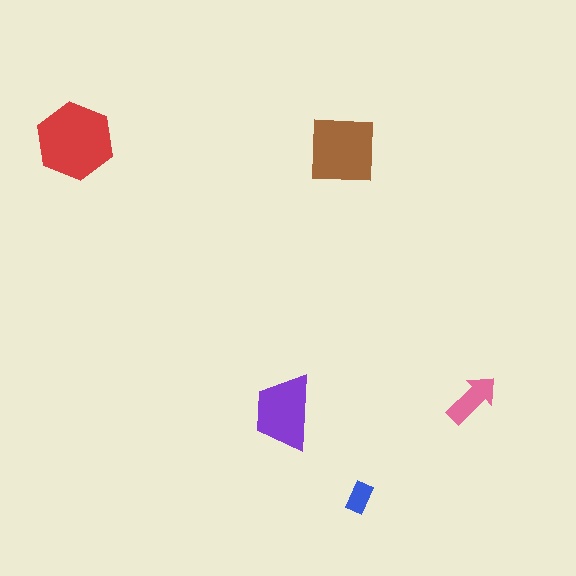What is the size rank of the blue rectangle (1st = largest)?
5th.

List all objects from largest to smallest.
The red hexagon, the brown square, the purple trapezoid, the pink arrow, the blue rectangle.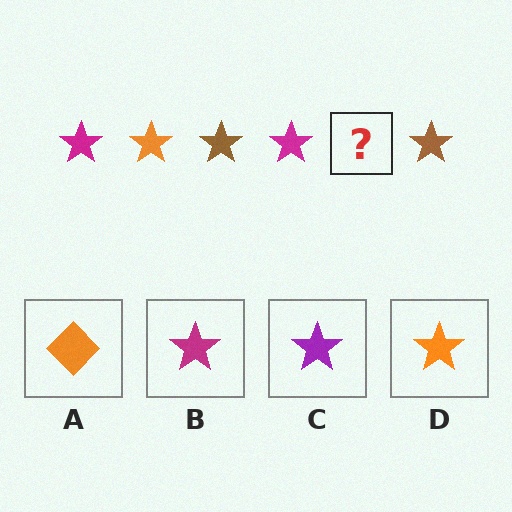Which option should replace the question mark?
Option D.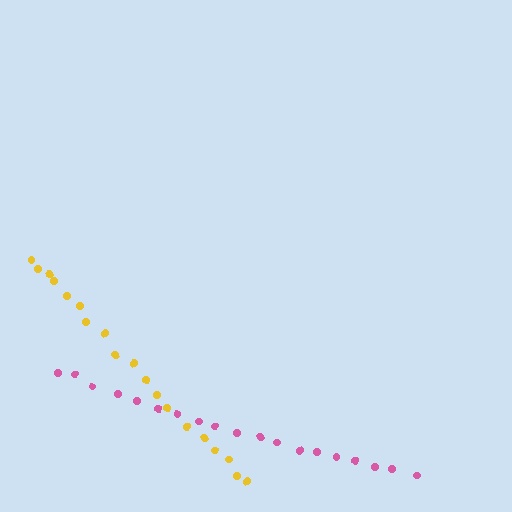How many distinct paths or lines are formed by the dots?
There are 2 distinct paths.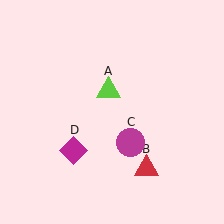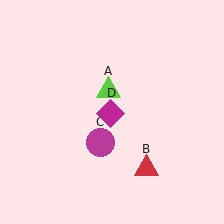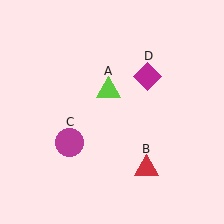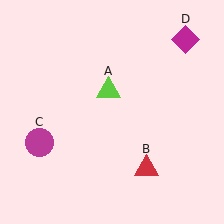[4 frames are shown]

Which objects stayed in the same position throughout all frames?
Lime triangle (object A) and red triangle (object B) remained stationary.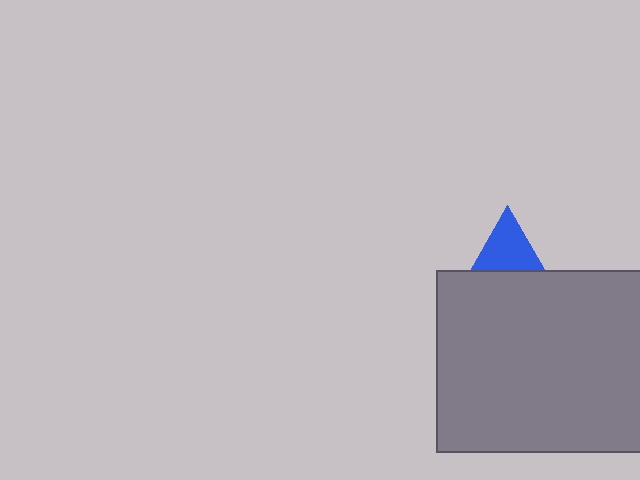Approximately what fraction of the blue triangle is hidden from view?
Roughly 49% of the blue triangle is hidden behind the gray rectangle.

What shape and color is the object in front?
The object in front is a gray rectangle.